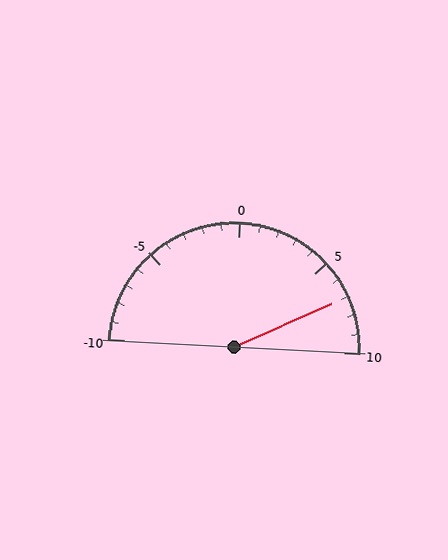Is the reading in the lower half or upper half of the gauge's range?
The reading is in the upper half of the range (-10 to 10).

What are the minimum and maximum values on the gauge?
The gauge ranges from -10 to 10.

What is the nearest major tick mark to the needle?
The nearest major tick mark is 5.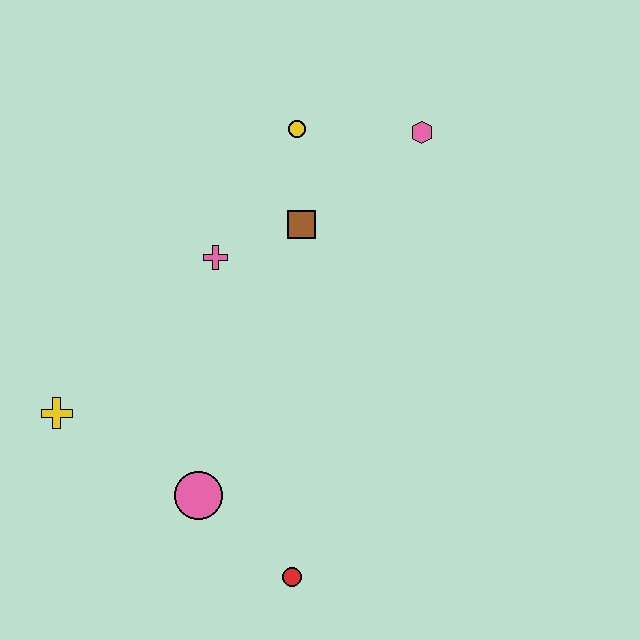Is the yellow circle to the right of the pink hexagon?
No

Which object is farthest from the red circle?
The pink hexagon is farthest from the red circle.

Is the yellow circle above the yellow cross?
Yes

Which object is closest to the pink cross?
The brown square is closest to the pink cross.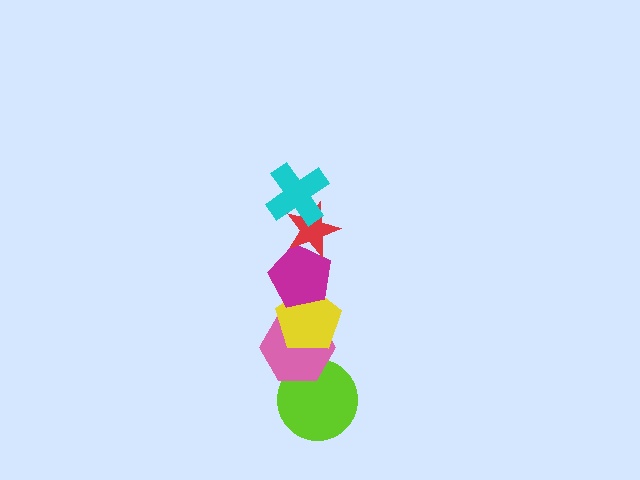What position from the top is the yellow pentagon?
The yellow pentagon is 4th from the top.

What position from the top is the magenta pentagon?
The magenta pentagon is 3rd from the top.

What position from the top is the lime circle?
The lime circle is 6th from the top.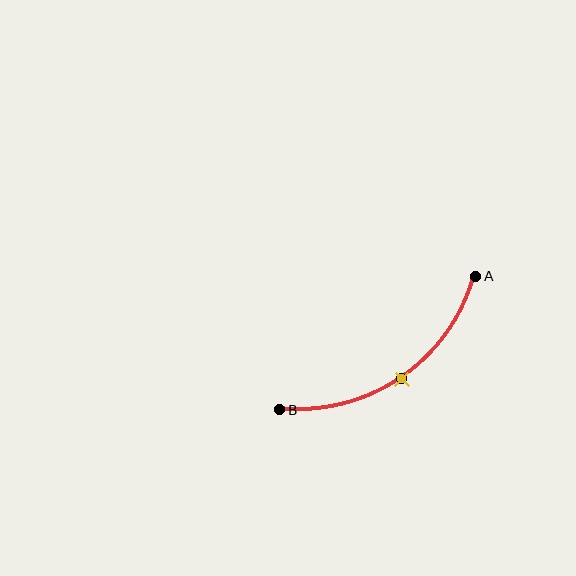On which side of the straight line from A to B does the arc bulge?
The arc bulges below and to the right of the straight line connecting A and B.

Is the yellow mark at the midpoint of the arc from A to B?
Yes. The yellow mark lies on the arc at equal arc-length from both A and B — it is the arc midpoint.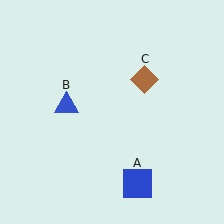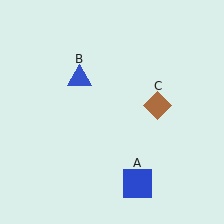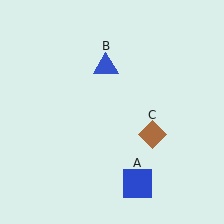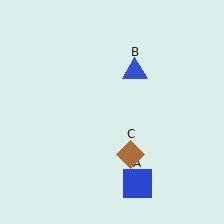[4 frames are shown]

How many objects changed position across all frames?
2 objects changed position: blue triangle (object B), brown diamond (object C).